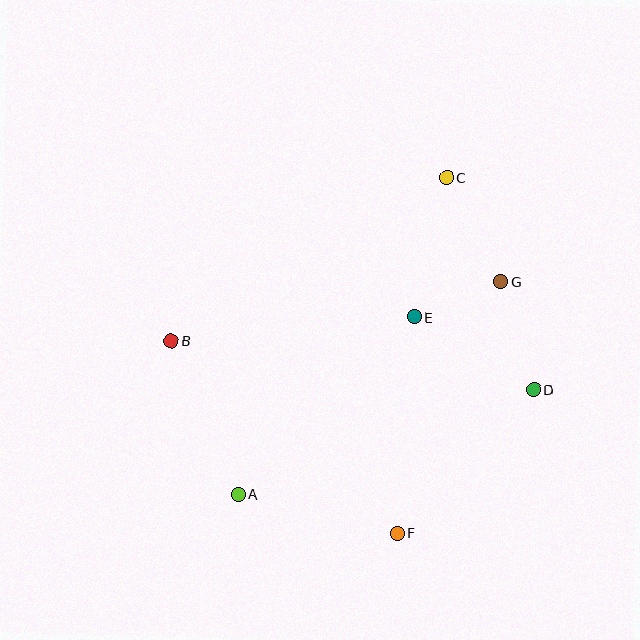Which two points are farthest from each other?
Points A and C are farthest from each other.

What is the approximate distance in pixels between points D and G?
The distance between D and G is approximately 113 pixels.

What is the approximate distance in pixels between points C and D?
The distance between C and D is approximately 229 pixels.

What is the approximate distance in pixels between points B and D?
The distance between B and D is approximately 365 pixels.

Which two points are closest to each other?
Points E and G are closest to each other.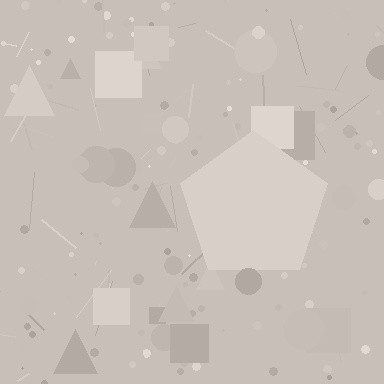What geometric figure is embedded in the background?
A pentagon is embedded in the background.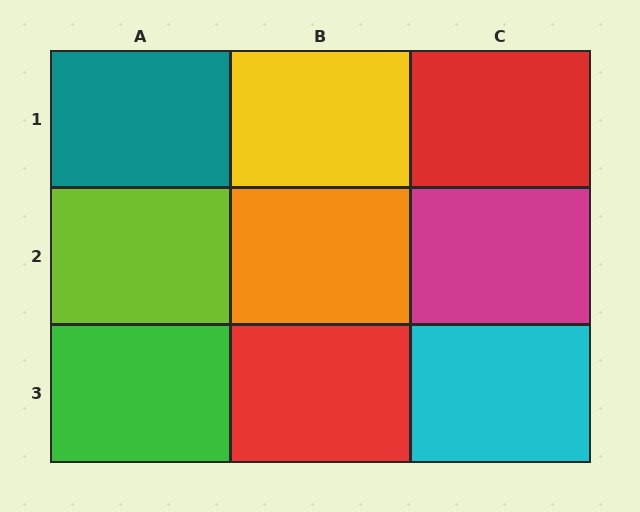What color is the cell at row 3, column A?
Green.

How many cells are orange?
1 cell is orange.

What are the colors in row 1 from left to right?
Teal, yellow, red.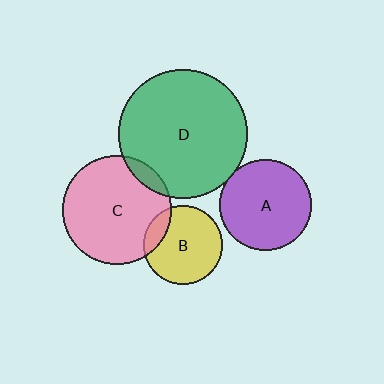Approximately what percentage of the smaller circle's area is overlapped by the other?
Approximately 5%.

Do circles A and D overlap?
Yes.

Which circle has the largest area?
Circle D (green).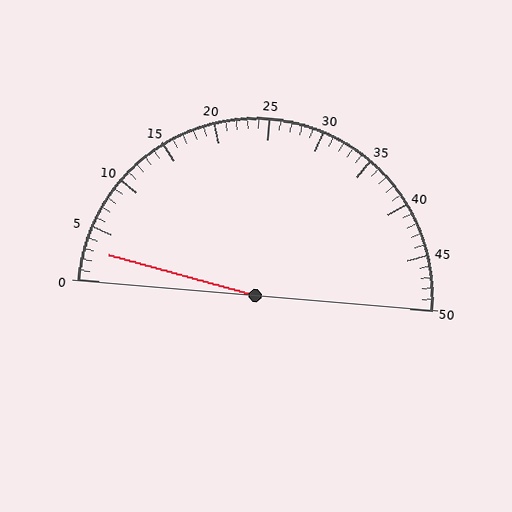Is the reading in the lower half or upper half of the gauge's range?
The reading is in the lower half of the range (0 to 50).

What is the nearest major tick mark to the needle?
The nearest major tick mark is 5.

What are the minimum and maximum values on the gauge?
The gauge ranges from 0 to 50.